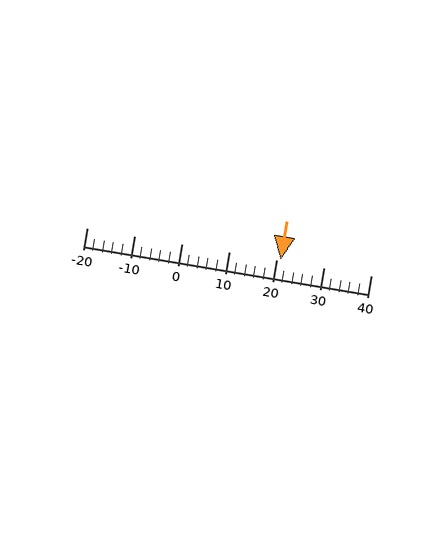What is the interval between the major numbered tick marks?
The major tick marks are spaced 10 units apart.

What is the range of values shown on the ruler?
The ruler shows values from -20 to 40.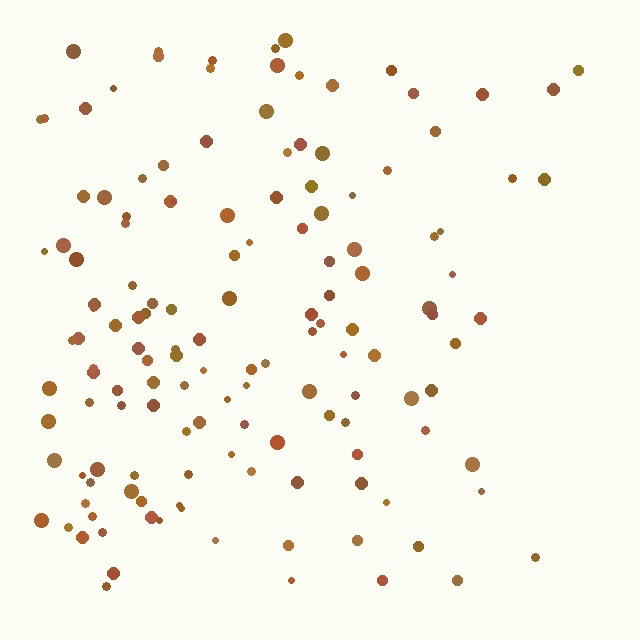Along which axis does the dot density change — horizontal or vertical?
Horizontal.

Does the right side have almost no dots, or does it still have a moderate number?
Still a moderate number, just noticeably fewer than the left.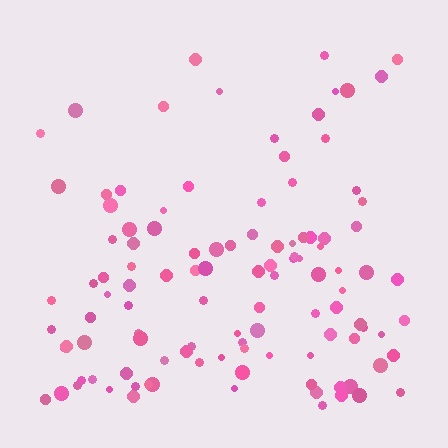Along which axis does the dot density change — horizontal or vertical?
Vertical.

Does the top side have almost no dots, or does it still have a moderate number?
Still a moderate number, just noticeably fewer than the bottom.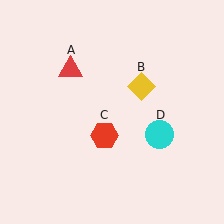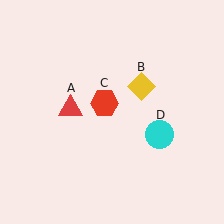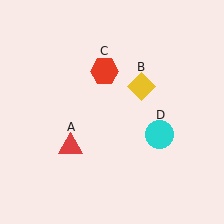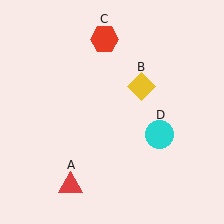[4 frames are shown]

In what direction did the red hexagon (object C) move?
The red hexagon (object C) moved up.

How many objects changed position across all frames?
2 objects changed position: red triangle (object A), red hexagon (object C).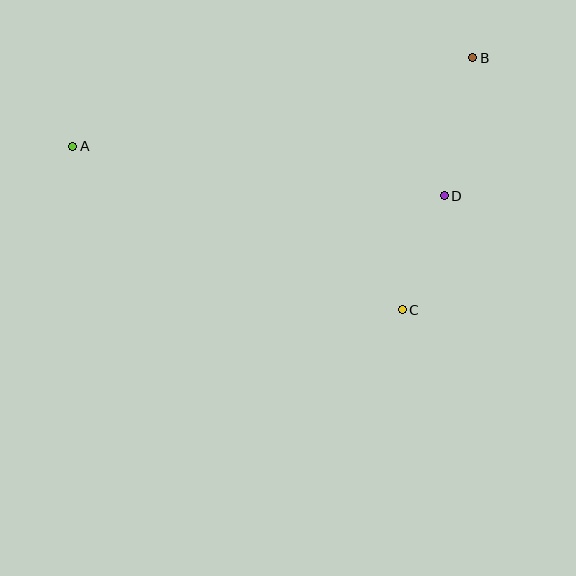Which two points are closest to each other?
Points C and D are closest to each other.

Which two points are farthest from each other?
Points A and B are farthest from each other.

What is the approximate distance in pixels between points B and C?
The distance between B and C is approximately 262 pixels.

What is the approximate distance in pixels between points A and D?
The distance between A and D is approximately 375 pixels.